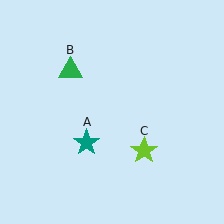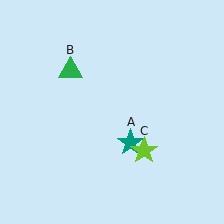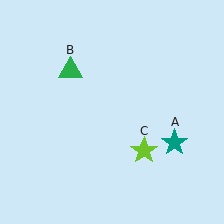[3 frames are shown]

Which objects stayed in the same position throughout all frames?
Green triangle (object B) and lime star (object C) remained stationary.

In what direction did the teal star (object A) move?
The teal star (object A) moved right.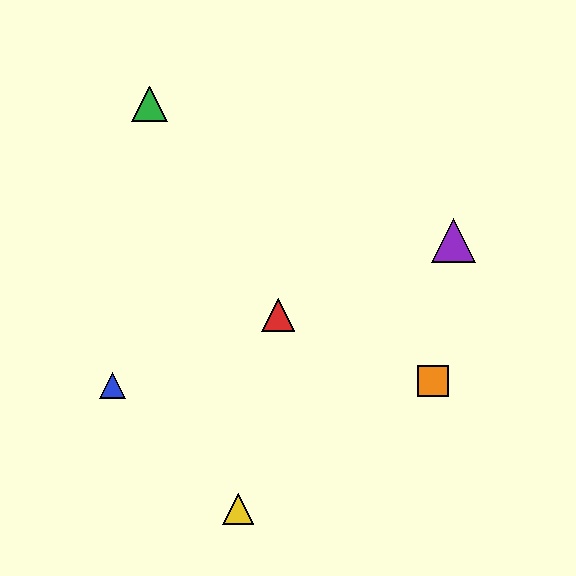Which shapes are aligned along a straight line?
The red triangle, the blue triangle, the purple triangle are aligned along a straight line.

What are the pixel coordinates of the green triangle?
The green triangle is at (150, 104).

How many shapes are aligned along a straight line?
3 shapes (the red triangle, the blue triangle, the purple triangle) are aligned along a straight line.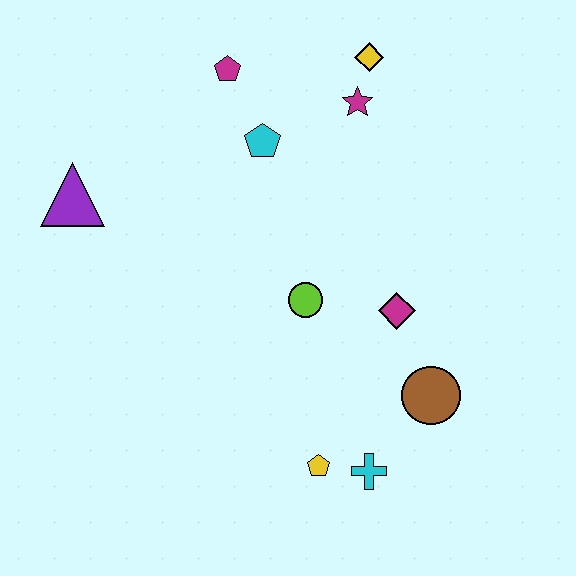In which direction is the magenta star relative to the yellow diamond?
The magenta star is below the yellow diamond.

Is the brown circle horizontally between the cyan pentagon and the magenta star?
No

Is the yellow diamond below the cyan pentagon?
No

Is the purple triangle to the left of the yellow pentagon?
Yes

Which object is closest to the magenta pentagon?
The cyan pentagon is closest to the magenta pentagon.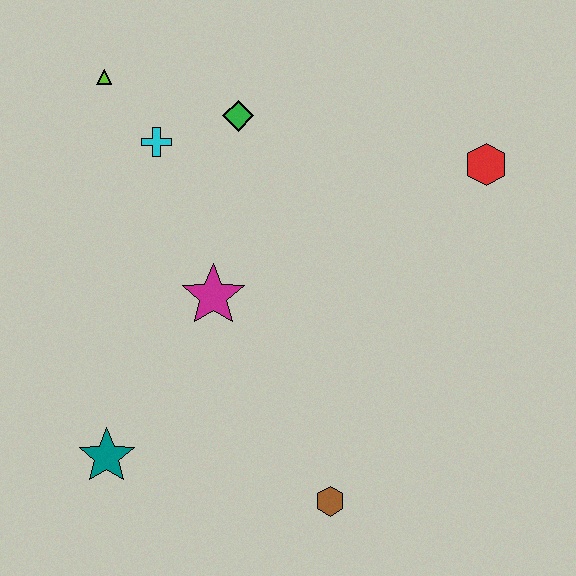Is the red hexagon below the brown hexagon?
No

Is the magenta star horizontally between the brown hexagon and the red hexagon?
No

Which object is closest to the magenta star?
The cyan cross is closest to the magenta star.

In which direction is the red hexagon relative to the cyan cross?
The red hexagon is to the right of the cyan cross.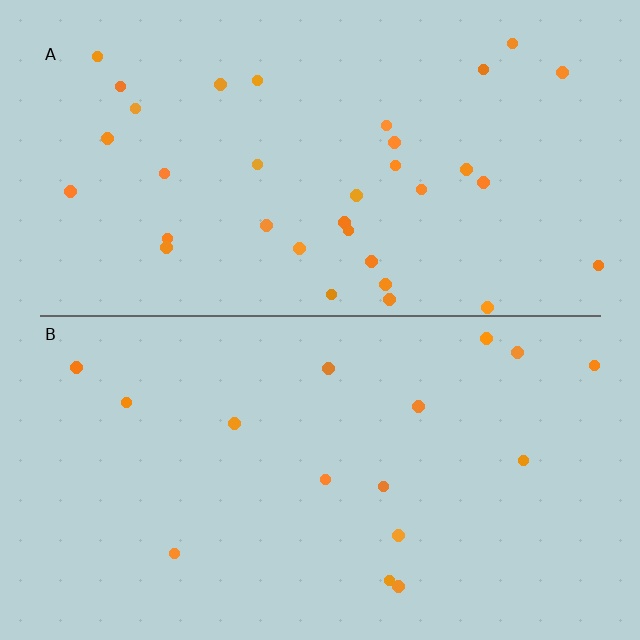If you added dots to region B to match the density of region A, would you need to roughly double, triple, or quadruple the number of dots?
Approximately double.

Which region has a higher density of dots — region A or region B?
A (the top).